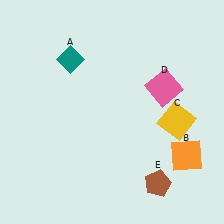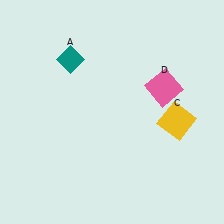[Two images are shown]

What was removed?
The orange square (B), the brown pentagon (E) were removed in Image 2.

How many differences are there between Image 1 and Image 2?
There are 2 differences between the two images.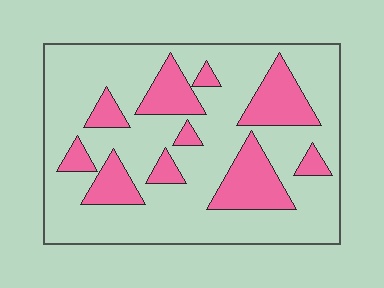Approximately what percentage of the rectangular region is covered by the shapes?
Approximately 25%.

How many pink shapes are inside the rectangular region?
10.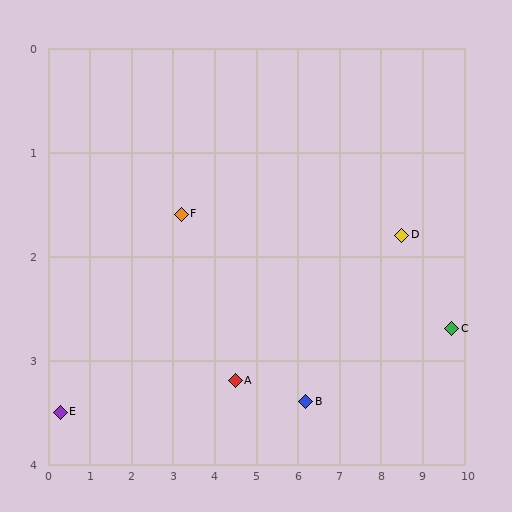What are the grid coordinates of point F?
Point F is at approximately (3.2, 1.6).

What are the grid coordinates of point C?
Point C is at approximately (9.7, 2.7).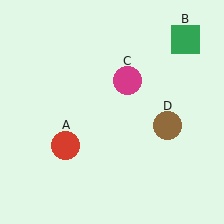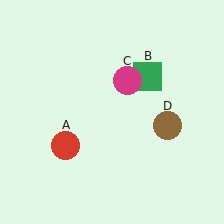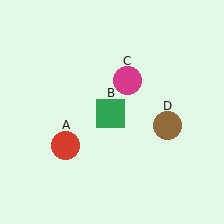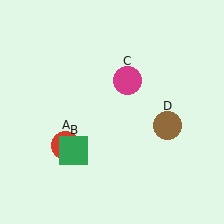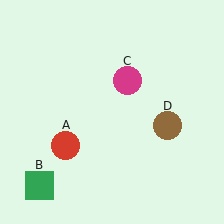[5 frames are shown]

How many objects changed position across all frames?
1 object changed position: green square (object B).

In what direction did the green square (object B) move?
The green square (object B) moved down and to the left.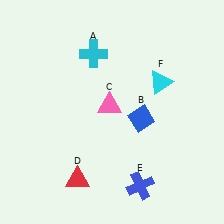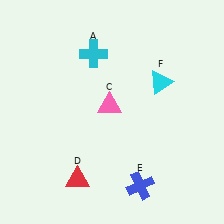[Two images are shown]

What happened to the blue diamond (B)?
The blue diamond (B) was removed in Image 2. It was in the bottom-right area of Image 1.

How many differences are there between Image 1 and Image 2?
There is 1 difference between the two images.